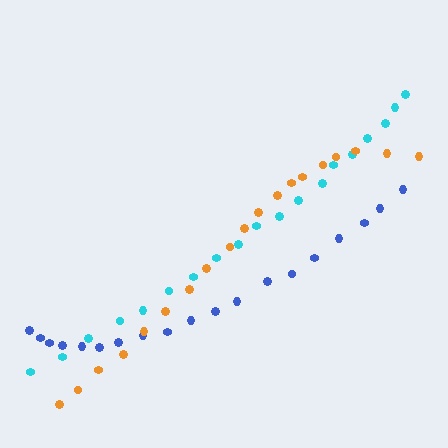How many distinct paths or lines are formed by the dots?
There are 3 distinct paths.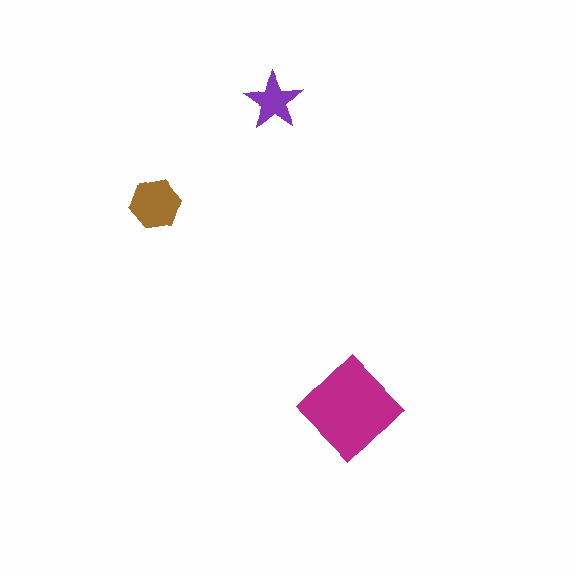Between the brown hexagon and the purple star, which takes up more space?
The brown hexagon.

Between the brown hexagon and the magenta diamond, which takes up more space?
The magenta diamond.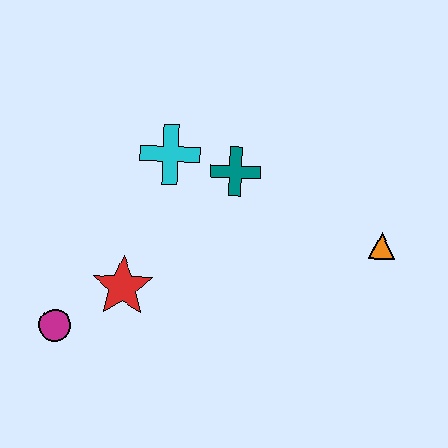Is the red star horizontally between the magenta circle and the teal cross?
Yes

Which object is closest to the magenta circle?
The red star is closest to the magenta circle.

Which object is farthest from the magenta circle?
The orange triangle is farthest from the magenta circle.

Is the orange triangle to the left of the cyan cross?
No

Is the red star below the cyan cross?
Yes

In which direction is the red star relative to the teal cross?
The red star is below the teal cross.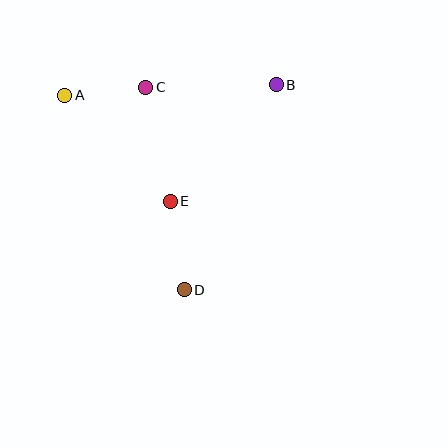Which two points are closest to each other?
Points A and C are closest to each other.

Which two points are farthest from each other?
Points A and D are farthest from each other.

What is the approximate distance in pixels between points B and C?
The distance between B and C is approximately 131 pixels.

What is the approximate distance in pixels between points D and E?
The distance between D and E is approximately 90 pixels.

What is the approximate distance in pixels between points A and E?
The distance between A and E is approximately 149 pixels.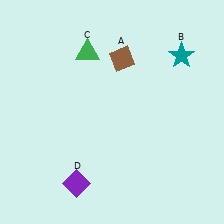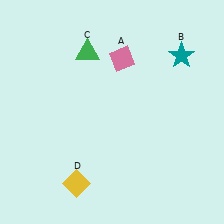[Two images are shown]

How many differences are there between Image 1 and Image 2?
There are 2 differences between the two images.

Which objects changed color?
A changed from brown to pink. D changed from purple to yellow.